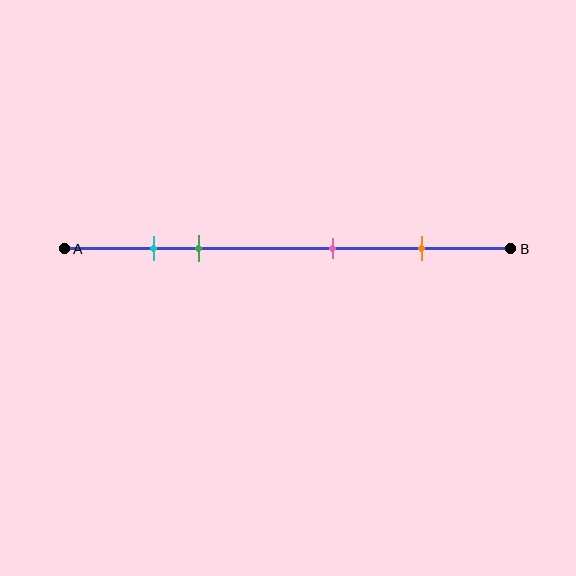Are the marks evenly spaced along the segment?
No, the marks are not evenly spaced.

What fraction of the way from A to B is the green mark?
The green mark is approximately 30% (0.3) of the way from A to B.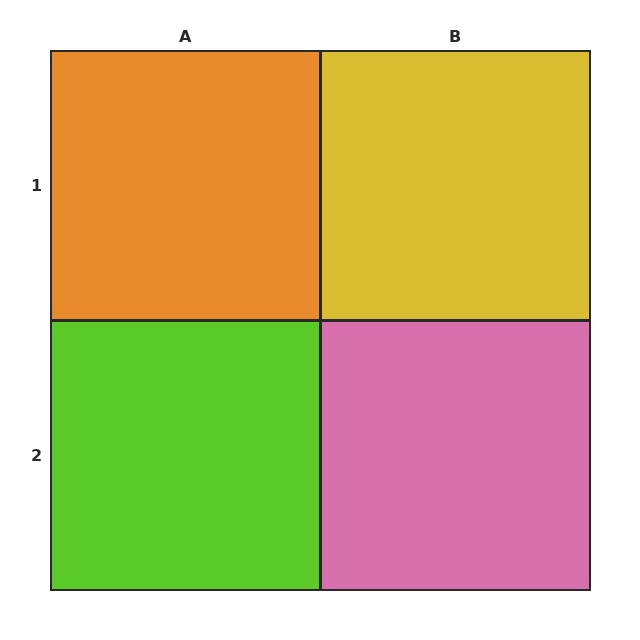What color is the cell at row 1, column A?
Orange.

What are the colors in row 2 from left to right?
Lime, pink.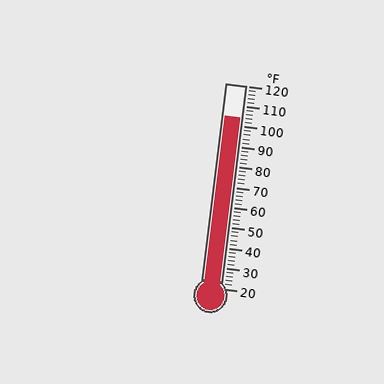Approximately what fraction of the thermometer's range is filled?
The thermometer is filled to approximately 85% of its range.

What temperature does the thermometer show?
The thermometer shows approximately 104°F.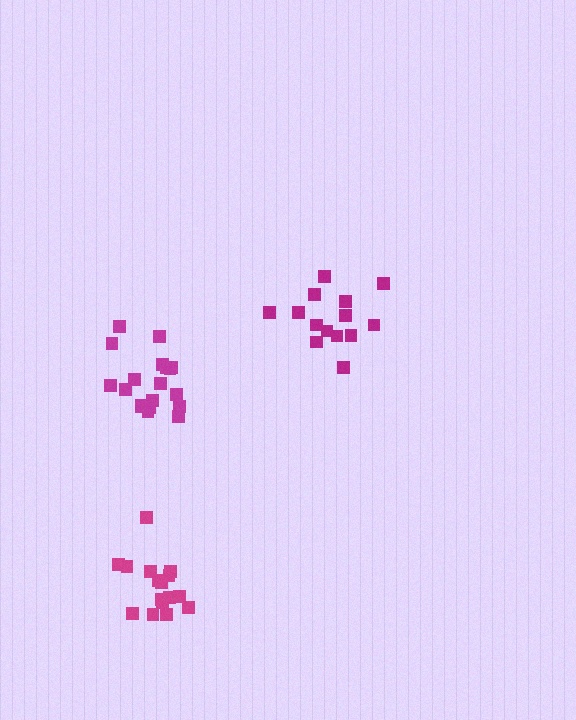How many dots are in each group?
Group 1: 19 dots, Group 2: 14 dots, Group 3: 16 dots (49 total).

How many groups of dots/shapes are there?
There are 3 groups.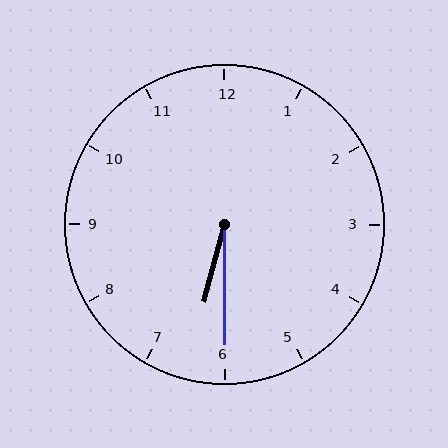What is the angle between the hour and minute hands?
Approximately 15 degrees.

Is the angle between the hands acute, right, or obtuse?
It is acute.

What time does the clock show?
6:30.